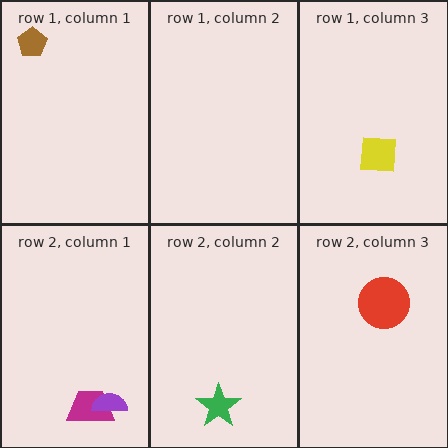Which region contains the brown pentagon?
The row 1, column 1 region.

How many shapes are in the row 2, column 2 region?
1.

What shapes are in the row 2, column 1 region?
The magenta trapezoid, the purple semicircle.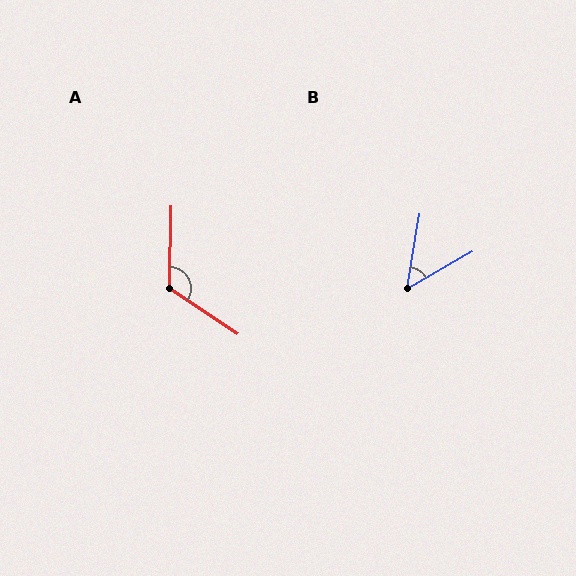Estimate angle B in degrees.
Approximately 51 degrees.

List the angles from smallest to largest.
B (51°), A (123°).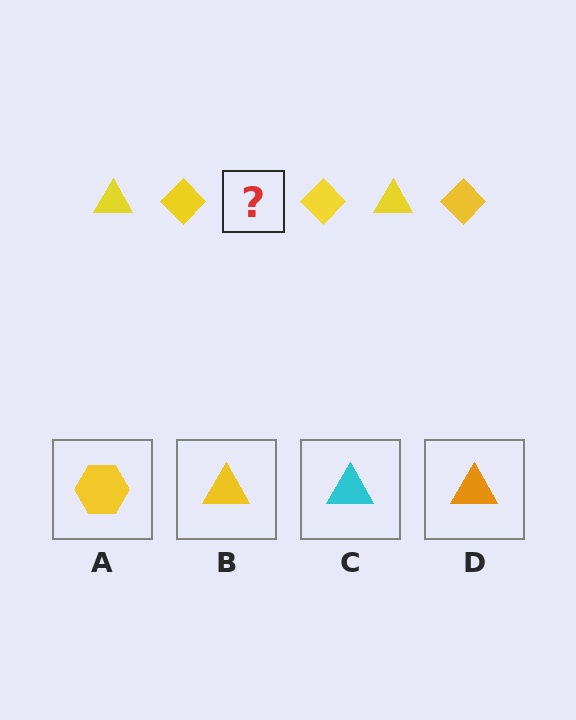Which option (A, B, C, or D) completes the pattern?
B.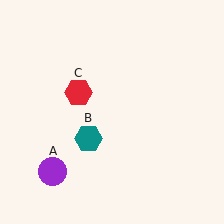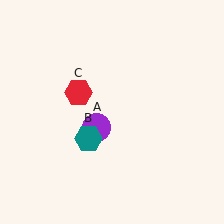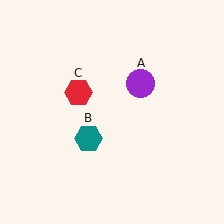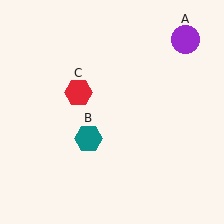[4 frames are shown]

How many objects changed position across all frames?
1 object changed position: purple circle (object A).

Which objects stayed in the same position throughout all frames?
Teal hexagon (object B) and red hexagon (object C) remained stationary.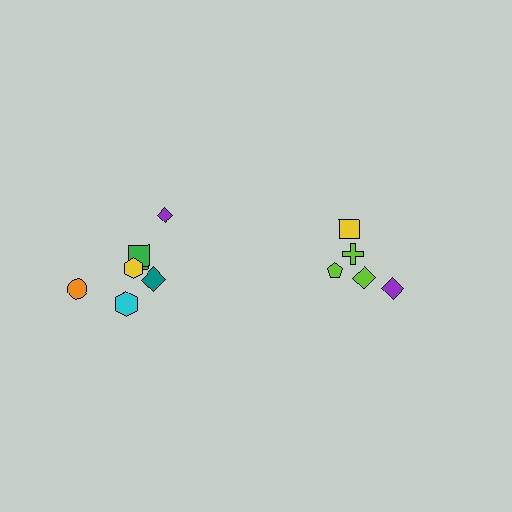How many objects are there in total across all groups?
There are 12 objects.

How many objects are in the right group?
There are 5 objects.